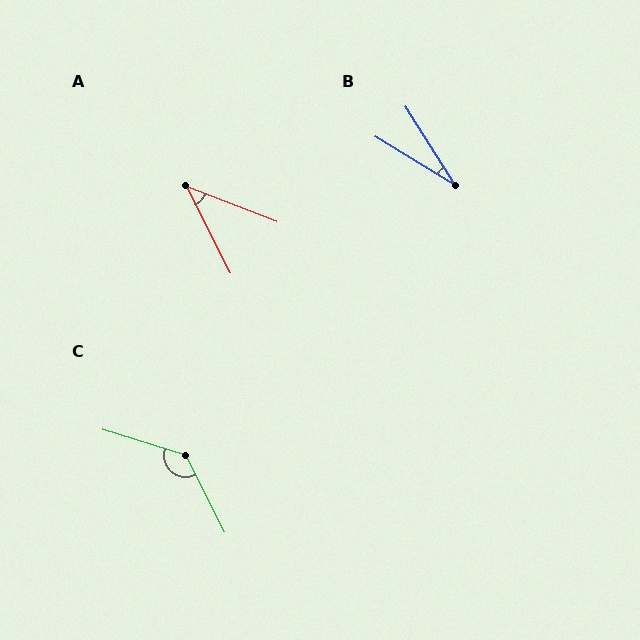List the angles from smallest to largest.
B (26°), A (42°), C (134°).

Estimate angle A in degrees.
Approximately 42 degrees.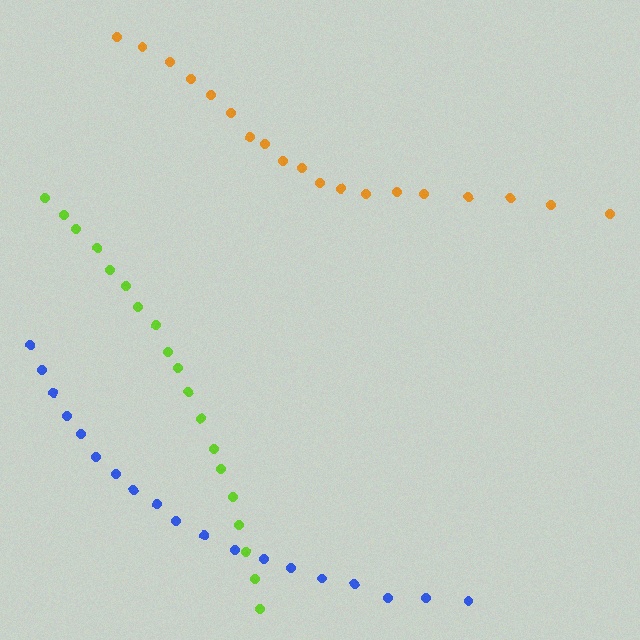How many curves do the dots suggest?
There are 3 distinct paths.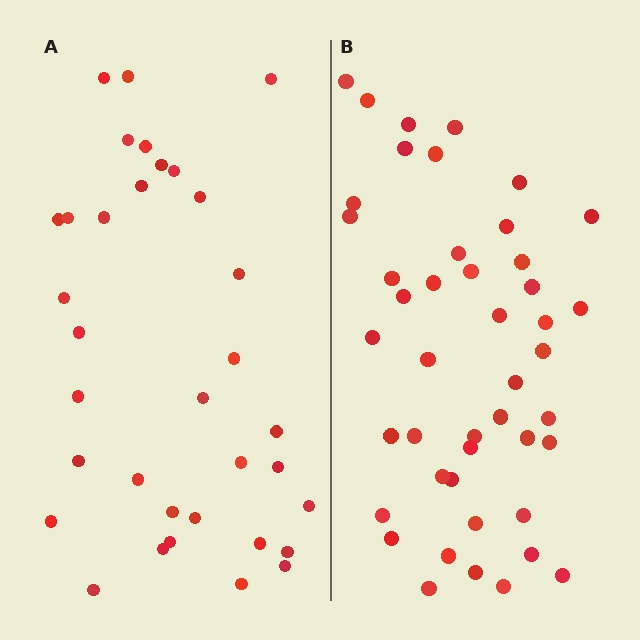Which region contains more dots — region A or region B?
Region B (the right region) has more dots.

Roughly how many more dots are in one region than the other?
Region B has roughly 12 or so more dots than region A.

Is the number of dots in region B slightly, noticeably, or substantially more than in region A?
Region B has noticeably more, but not dramatically so. The ratio is roughly 1.3 to 1.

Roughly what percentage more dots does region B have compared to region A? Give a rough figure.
About 30% more.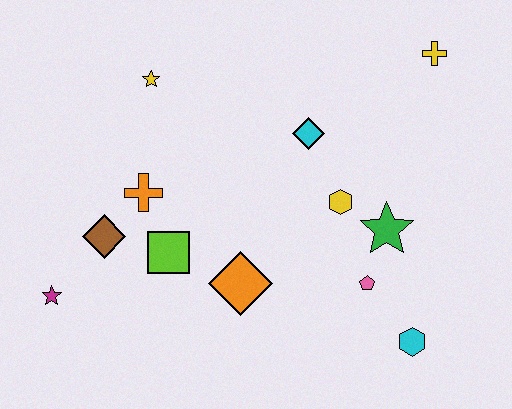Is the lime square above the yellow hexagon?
No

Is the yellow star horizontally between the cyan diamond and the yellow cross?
No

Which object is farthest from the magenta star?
The yellow cross is farthest from the magenta star.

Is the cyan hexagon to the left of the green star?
No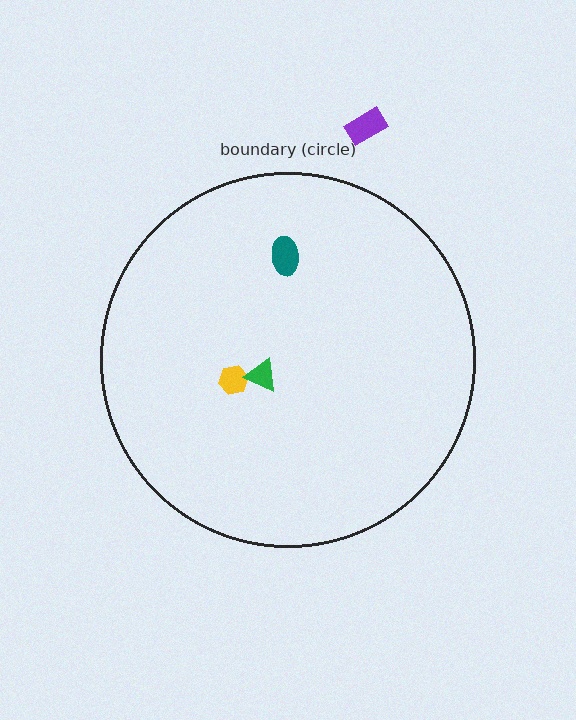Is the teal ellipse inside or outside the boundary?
Inside.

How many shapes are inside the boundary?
3 inside, 1 outside.